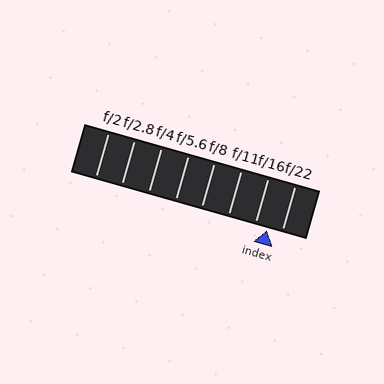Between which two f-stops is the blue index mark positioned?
The index mark is between f/16 and f/22.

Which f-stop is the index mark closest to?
The index mark is closest to f/16.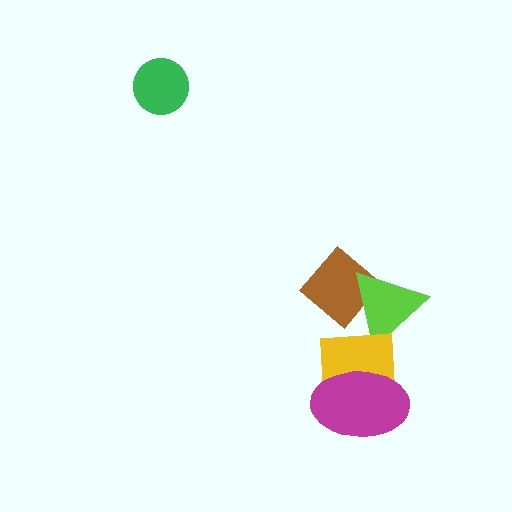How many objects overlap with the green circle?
0 objects overlap with the green circle.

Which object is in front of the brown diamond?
The lime triangle is in front of the brown diamond.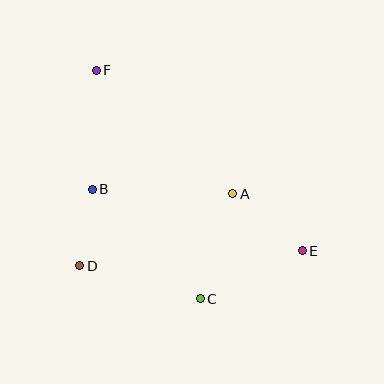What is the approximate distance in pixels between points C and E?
The distance between C and E is approximately 113 pixels.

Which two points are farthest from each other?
Points E and F are farthest from each other.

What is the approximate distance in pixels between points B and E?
The distance between B and E is approximately 219 pixels.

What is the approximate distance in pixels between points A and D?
The distance between A and D is approximately 169 pixels.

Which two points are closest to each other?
Points B and D are closest to each other.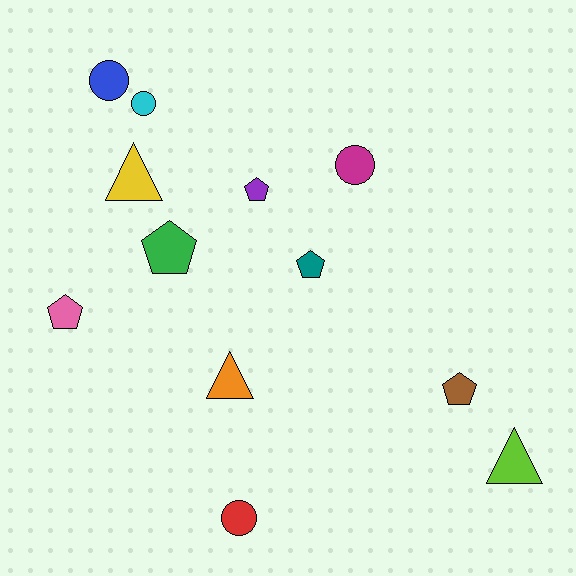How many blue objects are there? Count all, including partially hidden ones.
There is 1 blue object.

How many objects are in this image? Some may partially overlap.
There are 12 objects.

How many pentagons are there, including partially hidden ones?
There are 5 pentagons.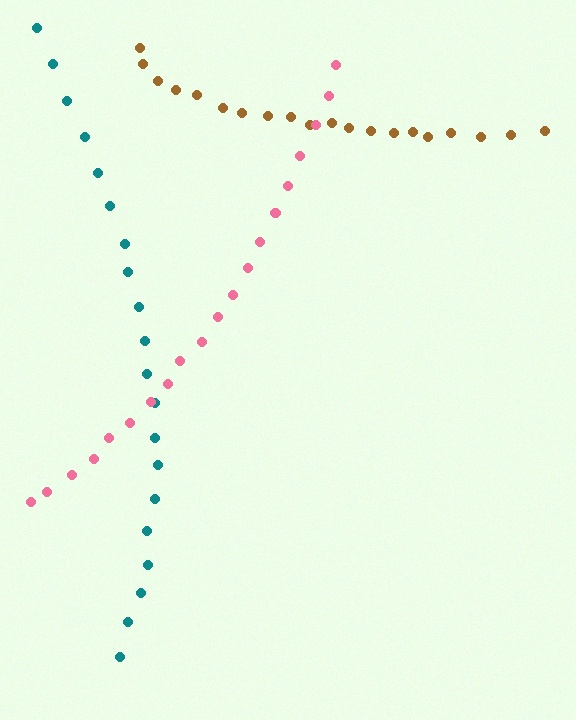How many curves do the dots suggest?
There are 3 distinct paths.